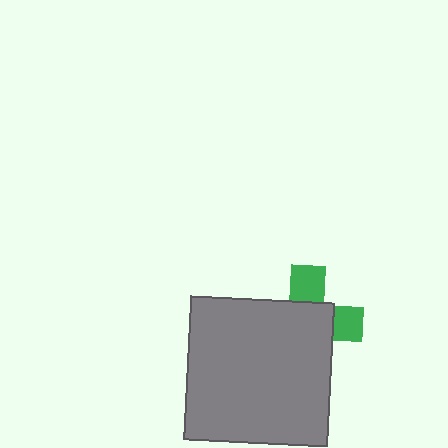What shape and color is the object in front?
The object in front is a gray square.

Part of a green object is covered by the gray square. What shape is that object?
It is a cross.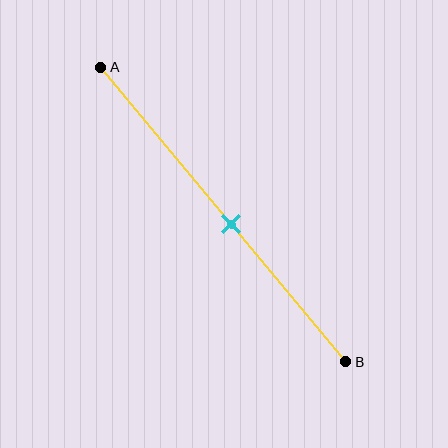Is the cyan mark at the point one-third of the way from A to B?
No, the mark is at about 55% from A, not at the 33% one-third point.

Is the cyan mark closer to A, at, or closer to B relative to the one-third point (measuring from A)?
The cyan mark is closer to point B than the one-third point of segment AB.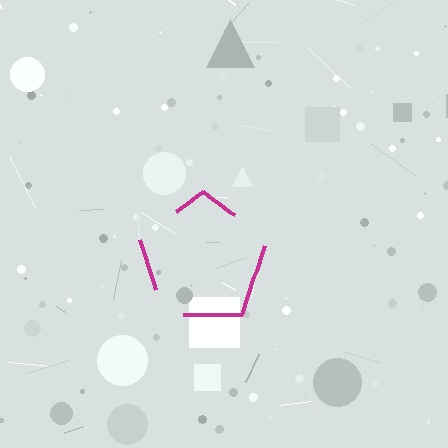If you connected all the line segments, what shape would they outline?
They would outline a pentagon.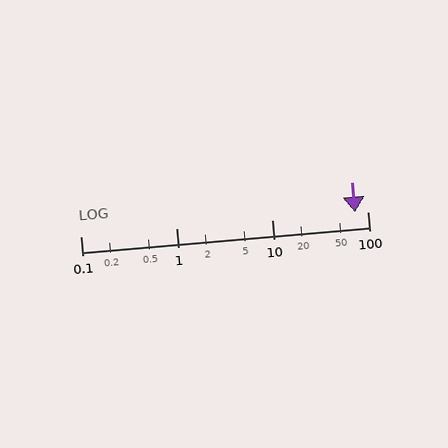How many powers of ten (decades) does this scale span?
The scale spans 3 decades, from 0.1 to 100.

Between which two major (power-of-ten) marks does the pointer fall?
The pointer is between 10 and 100.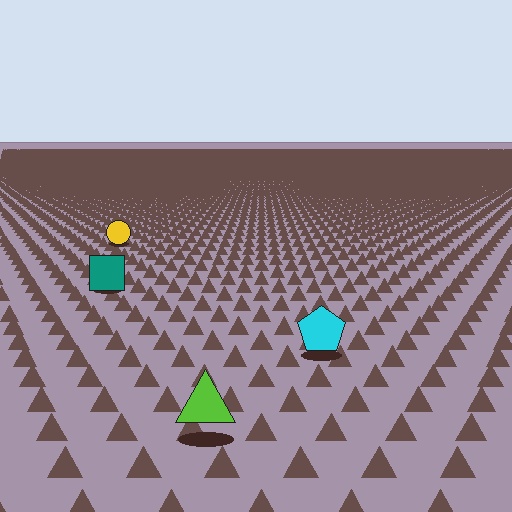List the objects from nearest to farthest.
From nearest to farthest: the lime triangle, the cyan pentagon, the teal square, the yellow circle.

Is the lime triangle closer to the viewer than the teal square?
Yes. The lime triangle is closer — you can tell from the texture gradient: the ground texture is coarser near it.